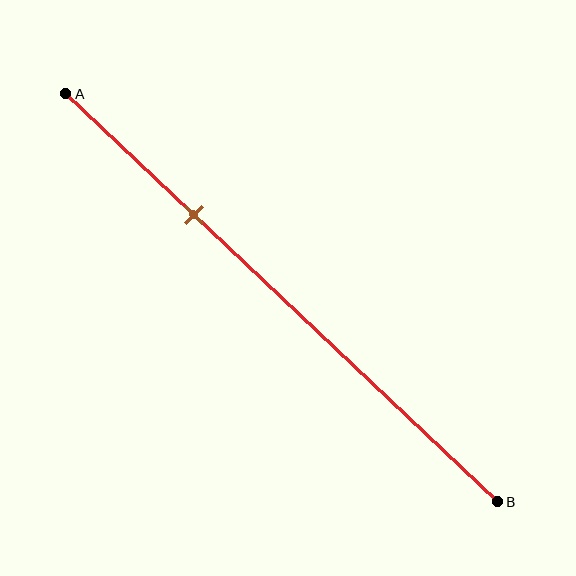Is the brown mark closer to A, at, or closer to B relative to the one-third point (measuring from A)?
The brown mark is closer to point A than the one-third point of segment AB.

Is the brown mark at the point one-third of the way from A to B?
No, the mark is at about 30% from A, not at the 33% one-third point.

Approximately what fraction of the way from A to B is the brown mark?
The brown mark is approximately 30% of the way from A to B.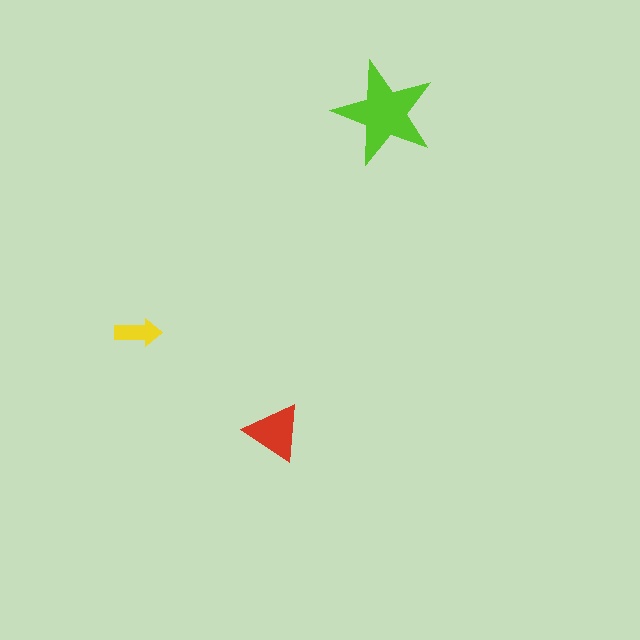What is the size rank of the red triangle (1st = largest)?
2nd.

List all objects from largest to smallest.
The lime star, the red triangle, the yellow arrow.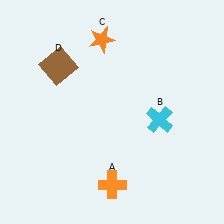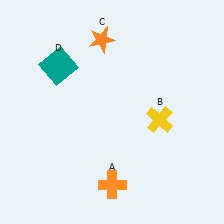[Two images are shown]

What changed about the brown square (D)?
In Image 1, D is brown. In Image 2, it changed to teal.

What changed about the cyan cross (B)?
In Image 1, B is cyan. In Image 2, it changed to yellow.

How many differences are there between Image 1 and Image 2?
There are 2 differences between the two images.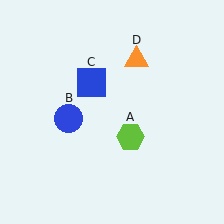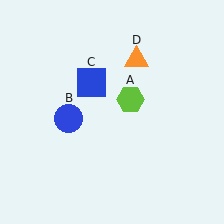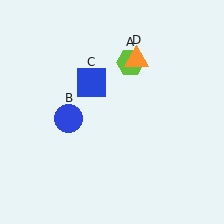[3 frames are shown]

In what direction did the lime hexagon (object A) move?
The lime hexagon (object A) moved up.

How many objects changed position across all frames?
1 object changed position: lime hexagon (object A).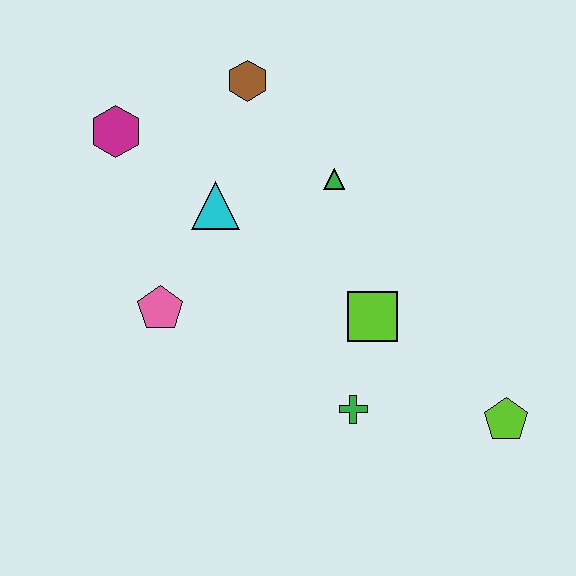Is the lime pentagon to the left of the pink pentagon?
No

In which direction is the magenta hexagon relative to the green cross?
The magenta hexagon is above the green cross.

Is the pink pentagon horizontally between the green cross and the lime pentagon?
No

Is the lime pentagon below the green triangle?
Yes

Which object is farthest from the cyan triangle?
The lime pentagon is farthest from the cyan triangle.